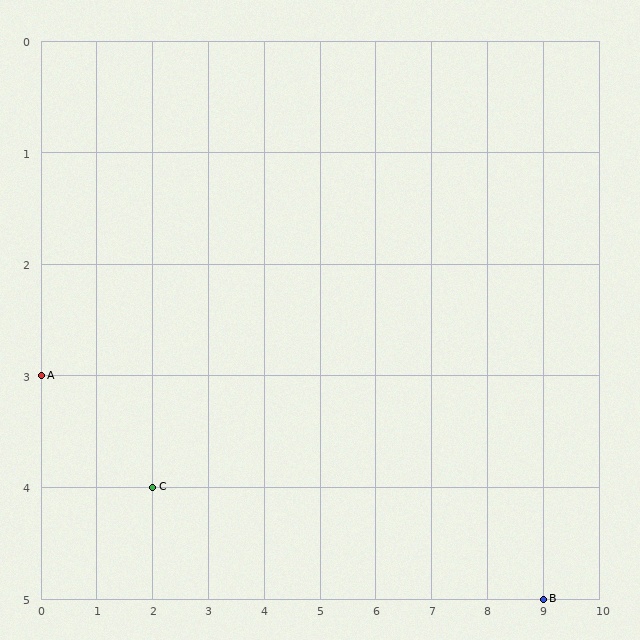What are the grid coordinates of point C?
Point C is at grid coordinates (2, 4).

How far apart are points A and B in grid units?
Points A and B are 9 columns and 2 rows apart (about 9.2 grid units diagonally).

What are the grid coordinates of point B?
Point B is at grid coordinates (9, 5).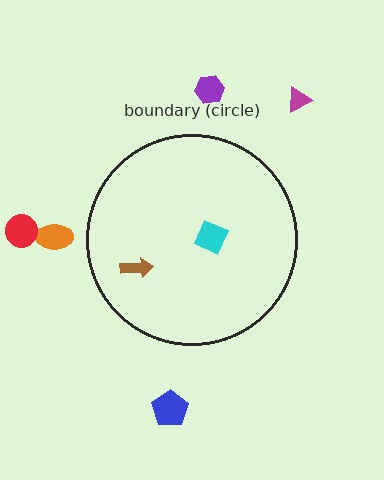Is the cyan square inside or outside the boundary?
Inside.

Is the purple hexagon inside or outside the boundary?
Outside.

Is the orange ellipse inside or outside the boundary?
Outside.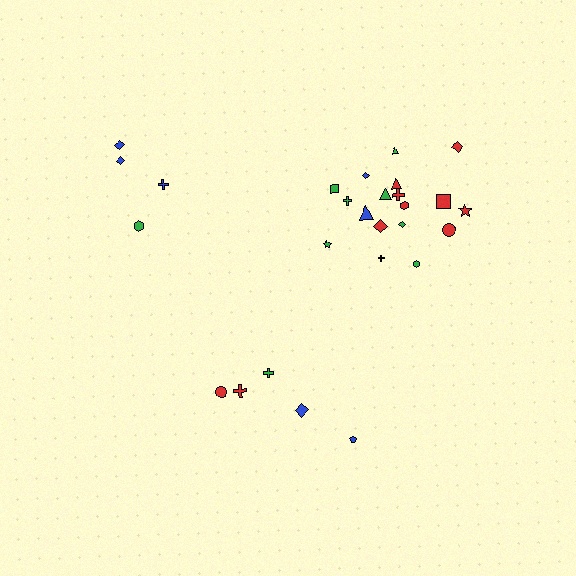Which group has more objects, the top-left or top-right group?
The top-right group.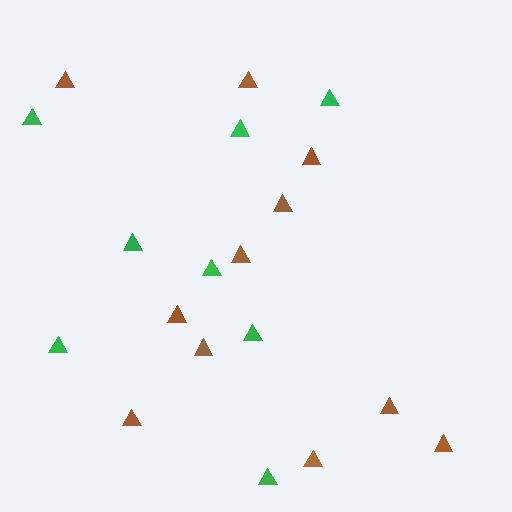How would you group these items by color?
There are 2 groups: one group of brown triangles (11) and one group of green triangles (8).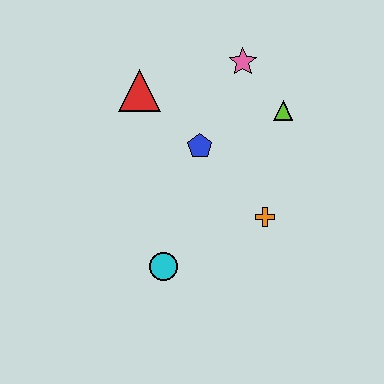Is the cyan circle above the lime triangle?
No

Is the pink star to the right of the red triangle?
Yes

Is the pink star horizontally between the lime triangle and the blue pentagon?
Yes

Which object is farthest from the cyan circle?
The pink star is farthest from the cyan circle.